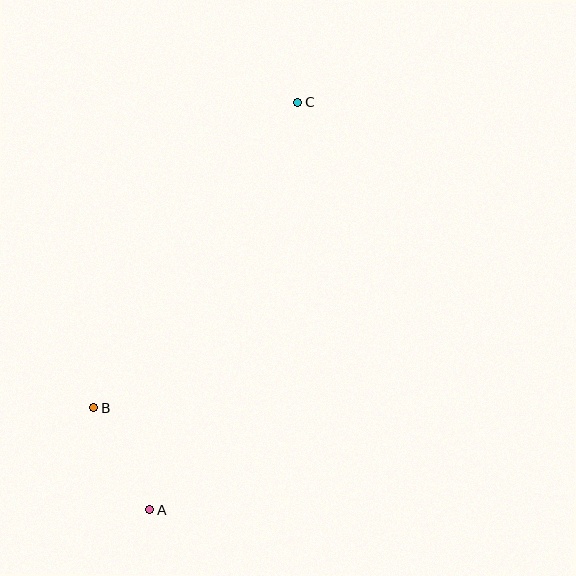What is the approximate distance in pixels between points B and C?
The distance between B and C is approximately 367 pixels.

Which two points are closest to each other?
Points A and B are closest to each other.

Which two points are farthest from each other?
Points A and C are farthest from each other.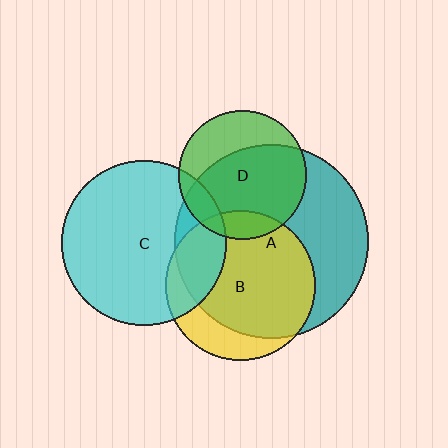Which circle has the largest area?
Circle A (teal).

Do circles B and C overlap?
Yes.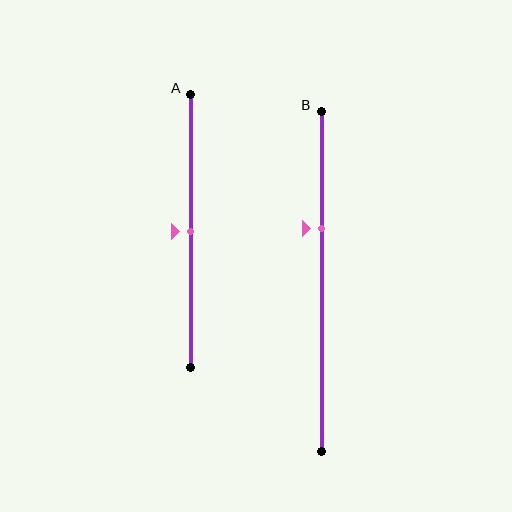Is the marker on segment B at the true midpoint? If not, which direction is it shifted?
No, the marker on segment B is shifted upward by about 16% of the segment length.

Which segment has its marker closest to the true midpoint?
Segment A has its marker closest to the true midpoint.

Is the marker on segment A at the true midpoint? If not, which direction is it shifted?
Yes, the marker on segment A is at the true midpoint.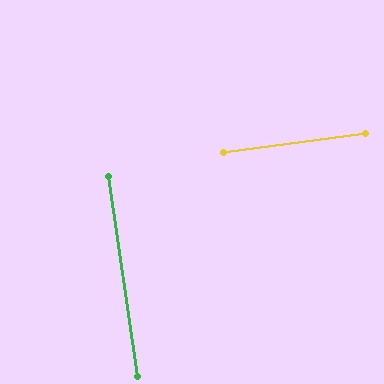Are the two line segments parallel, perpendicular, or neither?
Perpendicular — they meet at approximately 90°.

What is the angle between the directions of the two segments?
Approximately 90 degrees.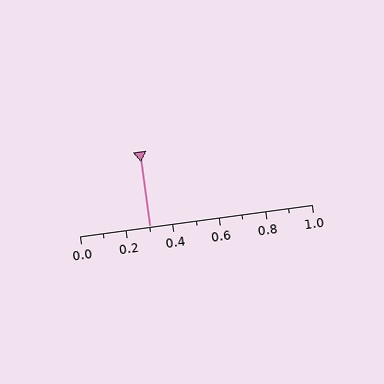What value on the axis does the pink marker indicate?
The marker indicates approximately 0.3.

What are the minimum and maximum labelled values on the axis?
The axis runs from 0.0 to 1.0.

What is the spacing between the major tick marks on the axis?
The major ticks are spaced 0.2 apart.